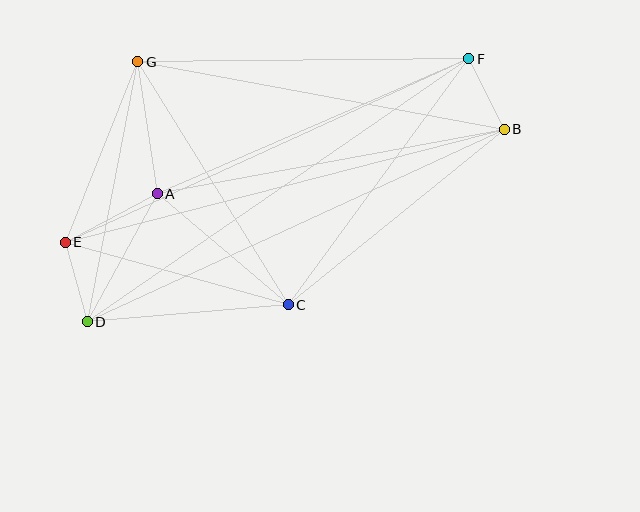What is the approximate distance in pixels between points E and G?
The distance between E and G is approximately 195 pixels.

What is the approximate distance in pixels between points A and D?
The distance between A and D is approximately 146 pixels.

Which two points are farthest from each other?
Points D and F are farthest from each other.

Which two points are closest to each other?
Points B and F are closest to each other.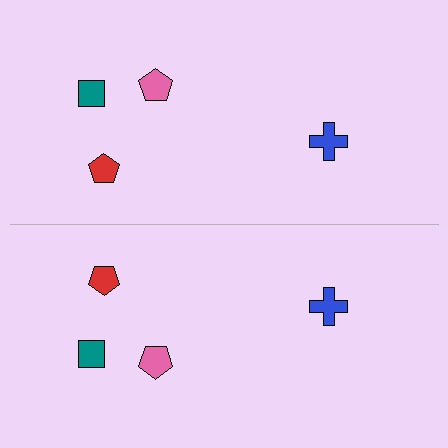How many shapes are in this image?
There are 8 shapes in this image.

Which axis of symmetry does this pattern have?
The pattern has a horizontal axis of symmetry running through the center of the image.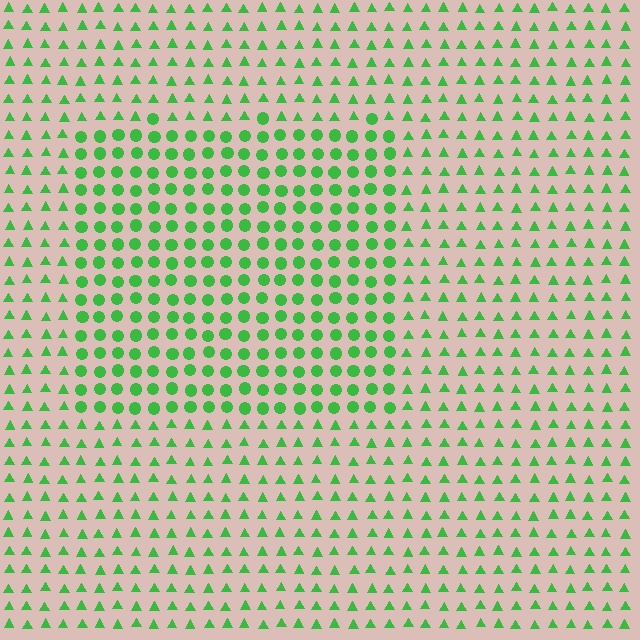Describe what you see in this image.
The image is filled with small green elements arranged in a uniform grid. A rectangle-shaped region contains circles, while the surrounding area contains triangles. The boundary is defined purely by the change in element shape.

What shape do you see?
I see a rectangle.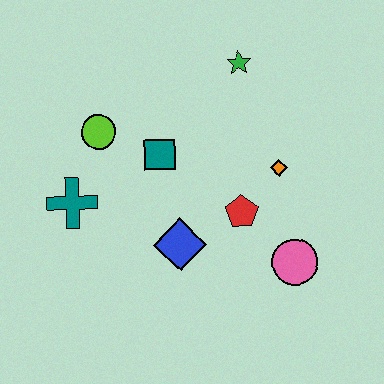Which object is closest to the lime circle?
The teal square is closest to the lime circle.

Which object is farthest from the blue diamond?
The green star is farthest from the blue diamond.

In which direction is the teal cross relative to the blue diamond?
The teal cross is to the left of the blue diamond.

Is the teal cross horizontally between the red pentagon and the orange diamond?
No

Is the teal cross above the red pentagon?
Yes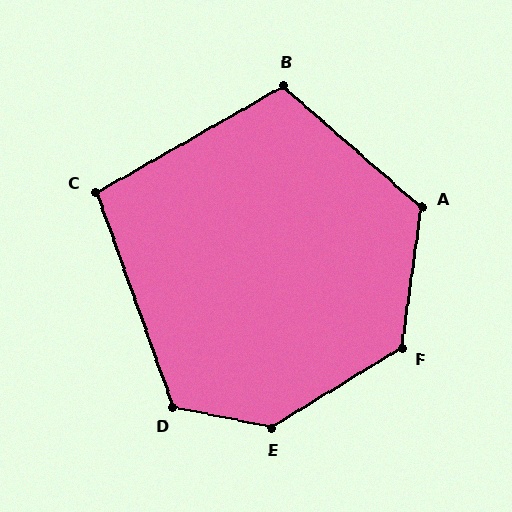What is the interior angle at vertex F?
Approximately 129 degrees (obtuse).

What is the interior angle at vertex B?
Approximately 109 degrees (obtuse).